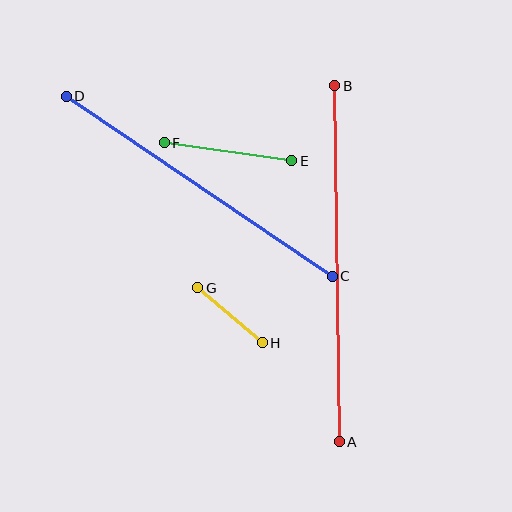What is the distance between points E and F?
The distance is approximately 129 pixels.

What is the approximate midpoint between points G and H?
The midpoint is at approximately (230, 315) pixels.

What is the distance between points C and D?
The distance is approximately 321 pixels.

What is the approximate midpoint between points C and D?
The midpoint is at approximately (199, 186) pixels.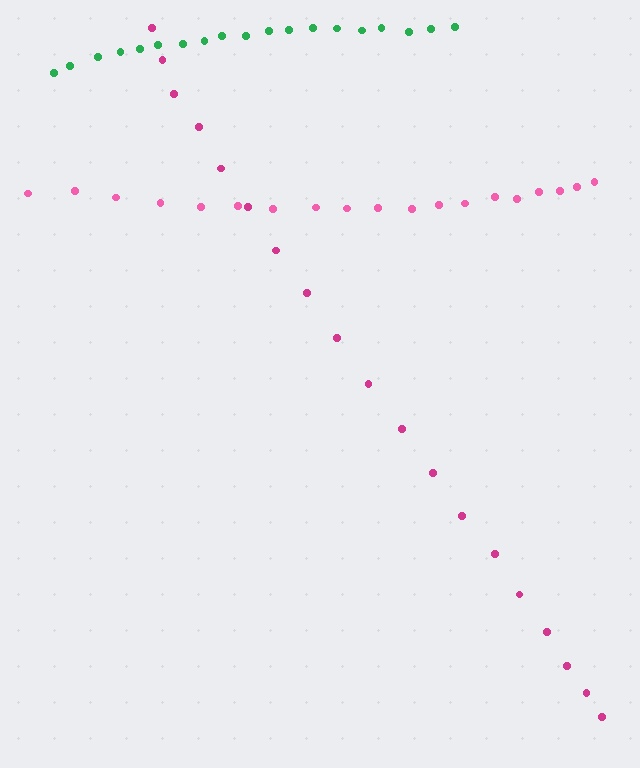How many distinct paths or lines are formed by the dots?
There are 3 distinct paths.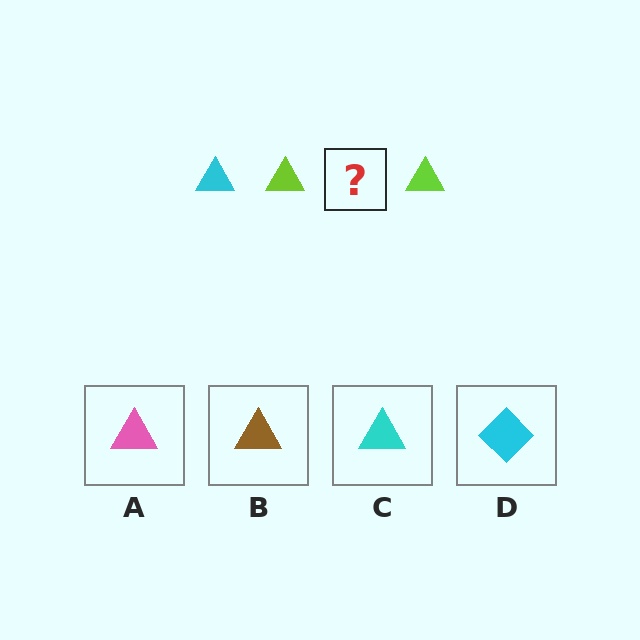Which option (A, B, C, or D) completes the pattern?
C.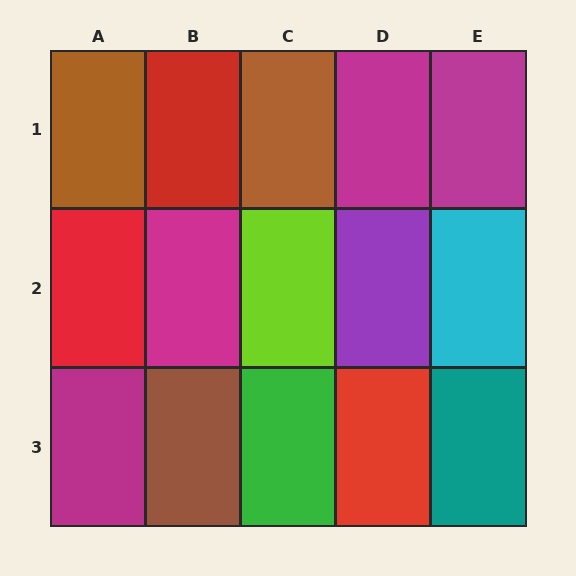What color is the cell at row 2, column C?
Lime.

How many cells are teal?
1 cell is teal.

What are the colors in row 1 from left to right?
Brown, red, brown, magenta, magenta.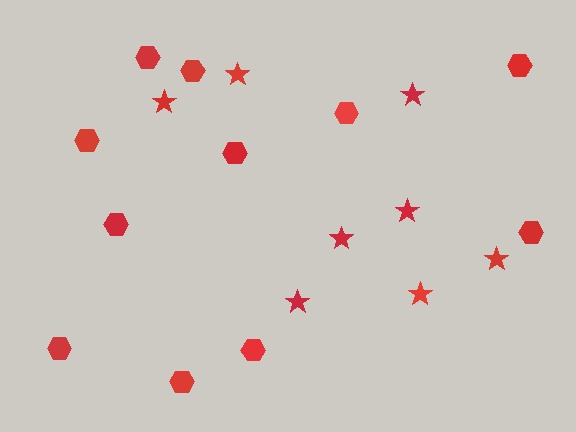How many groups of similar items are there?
There are 2 groups: one group of stars (8) and one group of hexagons (11).